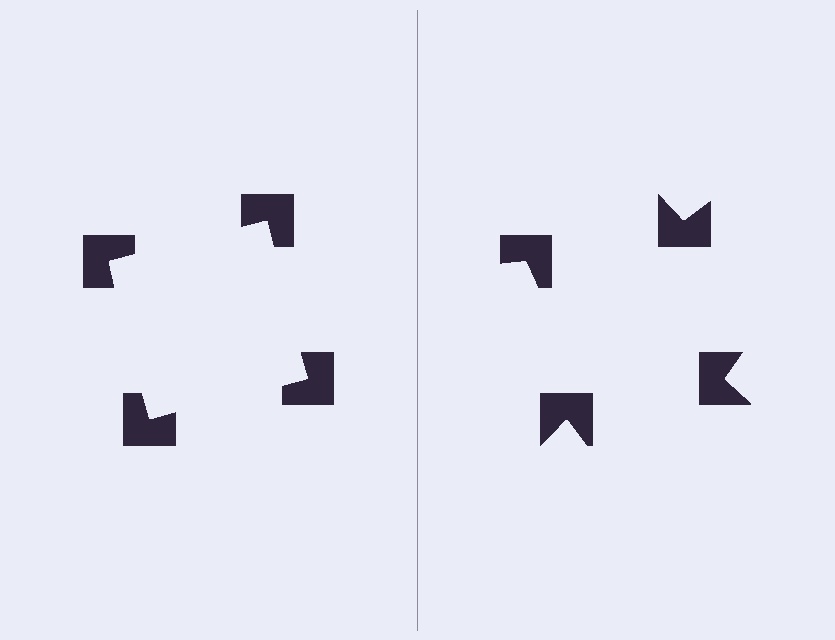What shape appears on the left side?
An illusory square.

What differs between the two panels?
The notched squares are positioned identically on both sides; only the wedge orientations differ. On the left they align to a square; on the right they are misaligned.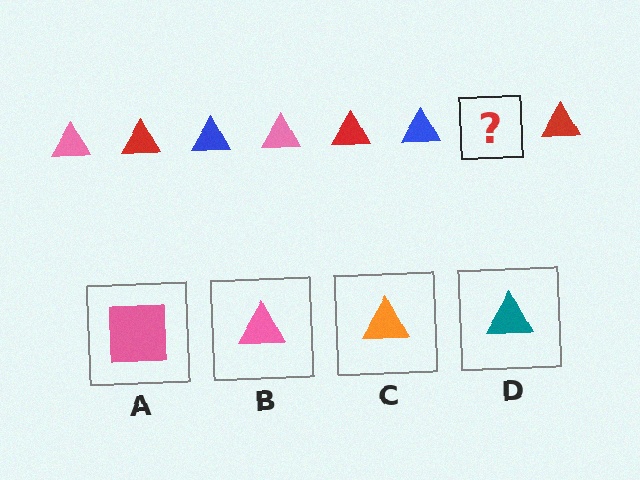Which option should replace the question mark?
Option B.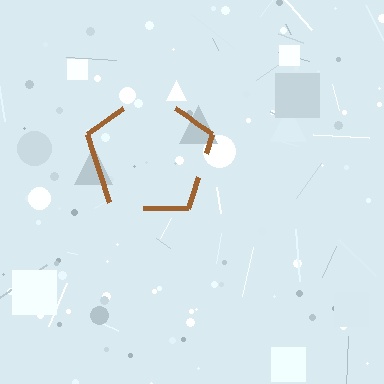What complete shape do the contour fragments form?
The contour fragments form a pentagon.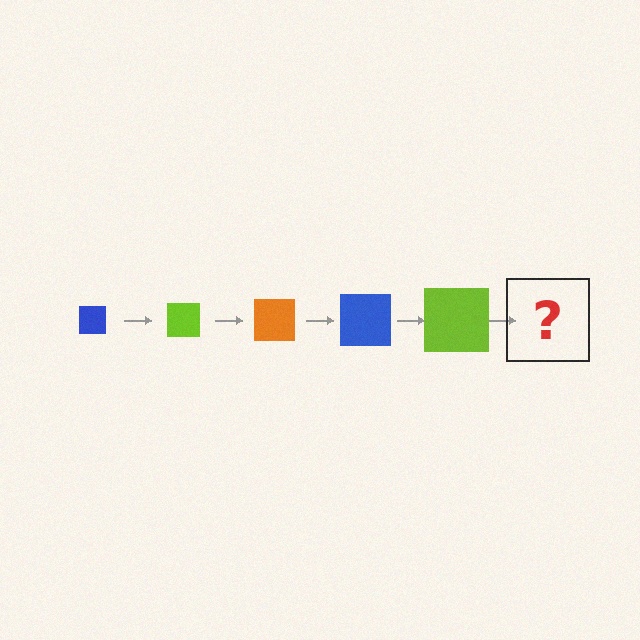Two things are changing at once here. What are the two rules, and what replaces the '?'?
The two rules are that the square grows larger each step and the color cycles through blue, lime, and orange. The '?' should be an orange square, larger than the previous one.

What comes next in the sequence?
The next element should be an orange square, larger than the previous one.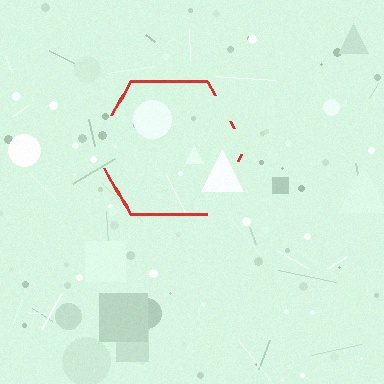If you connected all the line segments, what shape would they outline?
They would outline a hexagon.